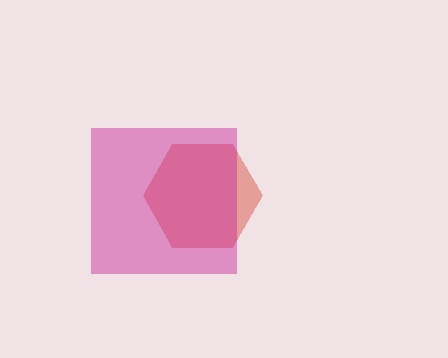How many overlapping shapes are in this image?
There are 2 overlapping shapes in the image.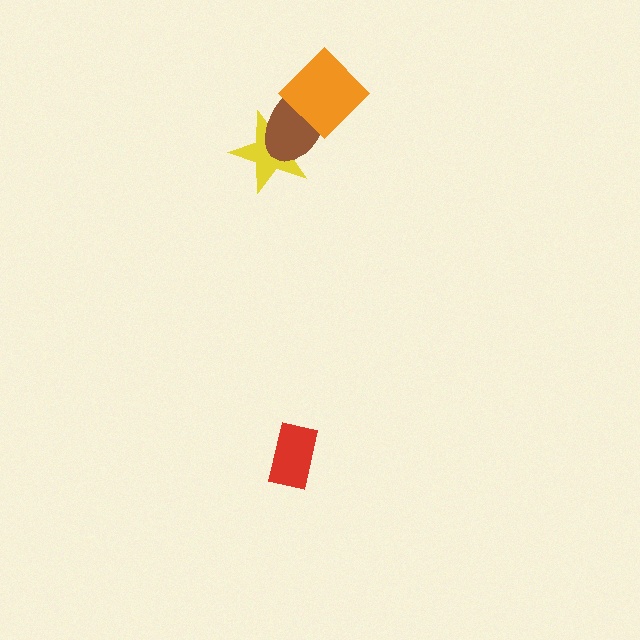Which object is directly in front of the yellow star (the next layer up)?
The brown ellipse is directly in front of the yellow star.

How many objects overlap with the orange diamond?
2 objects overlap with the orange diamond.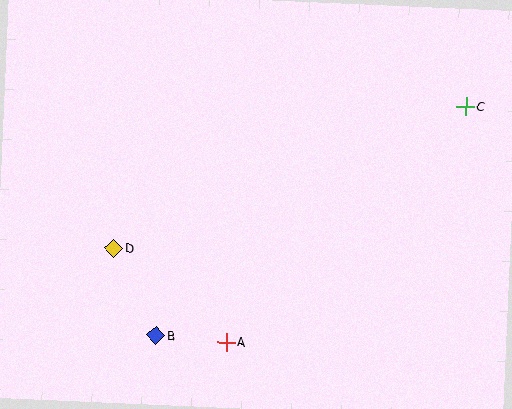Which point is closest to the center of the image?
Point A at (226, 342) is closest to the center.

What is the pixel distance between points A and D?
The distance between A and D is 147 pixels.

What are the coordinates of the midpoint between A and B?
The midpoint between A and B is at (191, 339).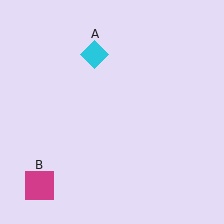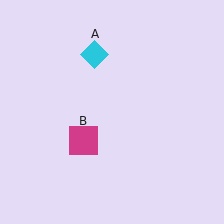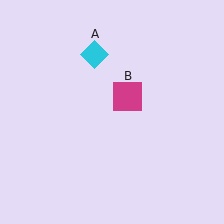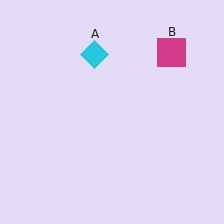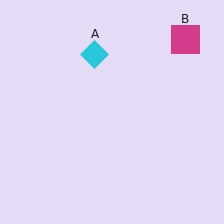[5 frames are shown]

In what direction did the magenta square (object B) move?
The magenta square (object B) moved up and to the right.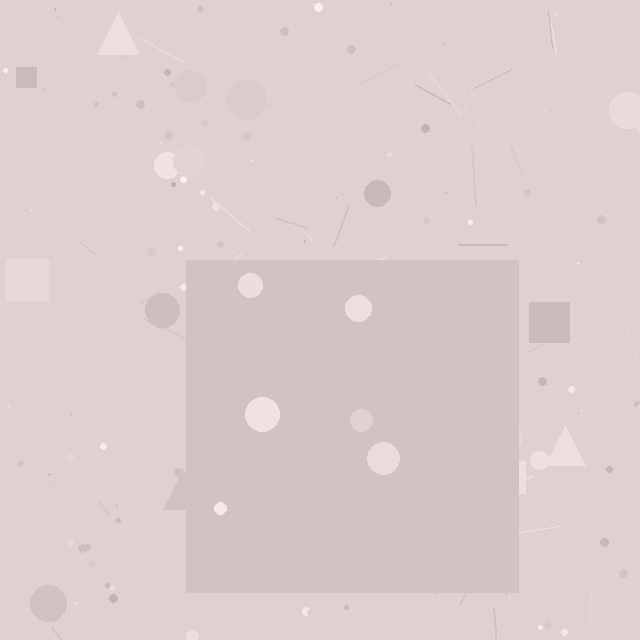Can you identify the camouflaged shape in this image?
The camouflaged shape is a square.